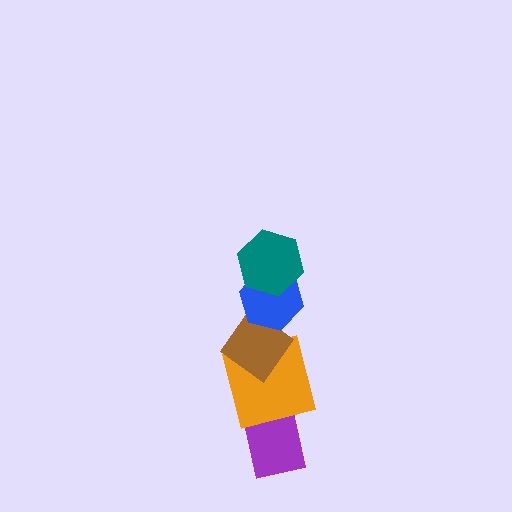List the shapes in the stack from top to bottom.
From top to bottom: the teal hexagon, the blue hexagon, the brown diamond, the orange square, the purple rectangle.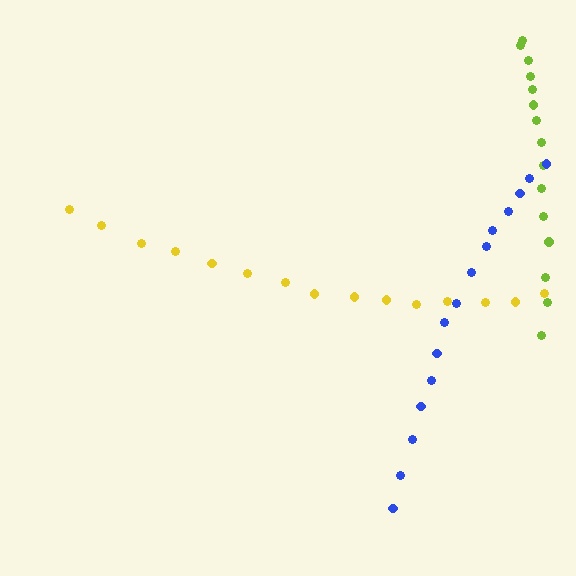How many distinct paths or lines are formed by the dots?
There are 3 distinct paths.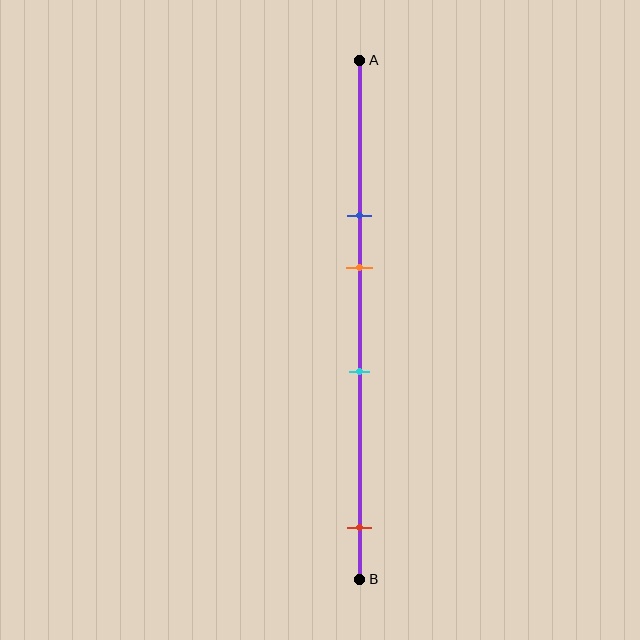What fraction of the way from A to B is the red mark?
The red mark is approximately 90% (0.9) of the way from A to B.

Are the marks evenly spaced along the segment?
No, the marks are not evenly spaced.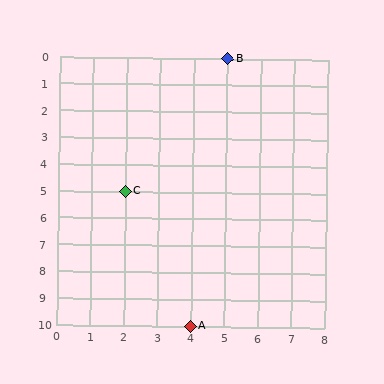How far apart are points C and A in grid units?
Points C and A are 2 columns and 5 rows apart (about 5.4 grid units diagonally).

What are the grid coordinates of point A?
Point A is at grid coordinates (4, 10).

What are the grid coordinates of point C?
Point C is at grid coordinates (2, 5).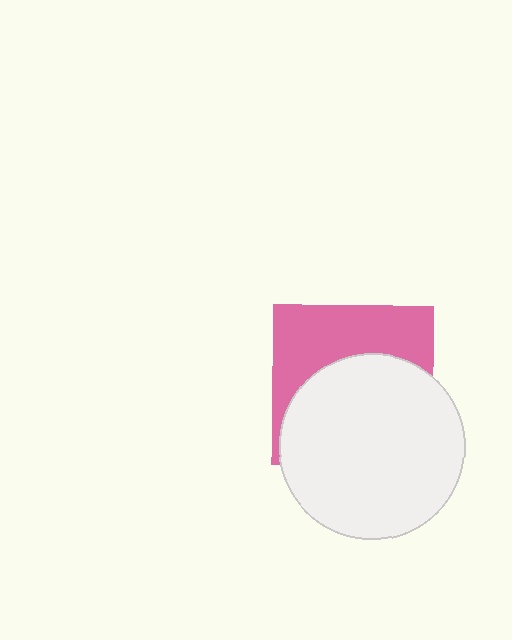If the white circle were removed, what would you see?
You would see the complete pink square.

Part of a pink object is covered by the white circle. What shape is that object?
It is a square.